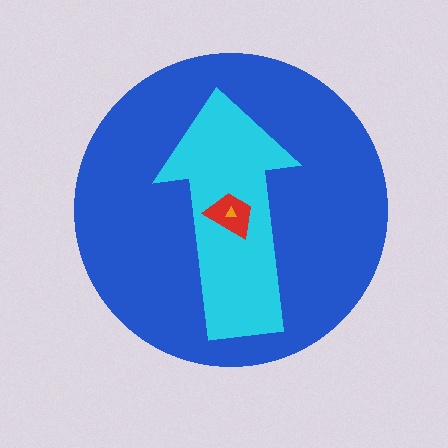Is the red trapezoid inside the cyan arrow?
Yes.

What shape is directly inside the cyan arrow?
The red trapezoid.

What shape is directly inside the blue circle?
The cyan arrow.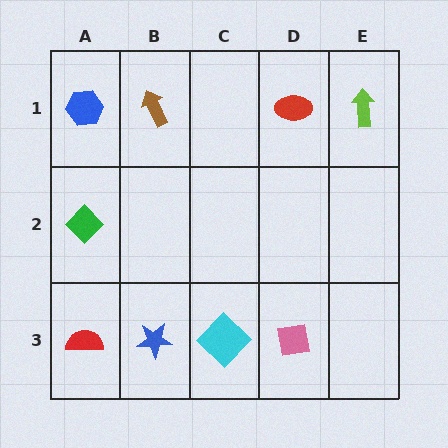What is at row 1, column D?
A red ellipse.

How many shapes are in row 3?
4 shapes.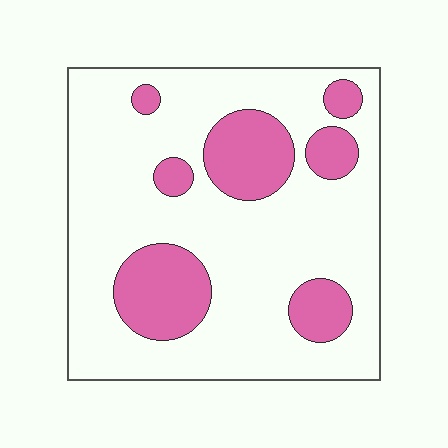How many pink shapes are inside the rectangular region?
7.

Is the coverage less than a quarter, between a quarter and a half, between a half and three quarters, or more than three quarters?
Less than a quarter.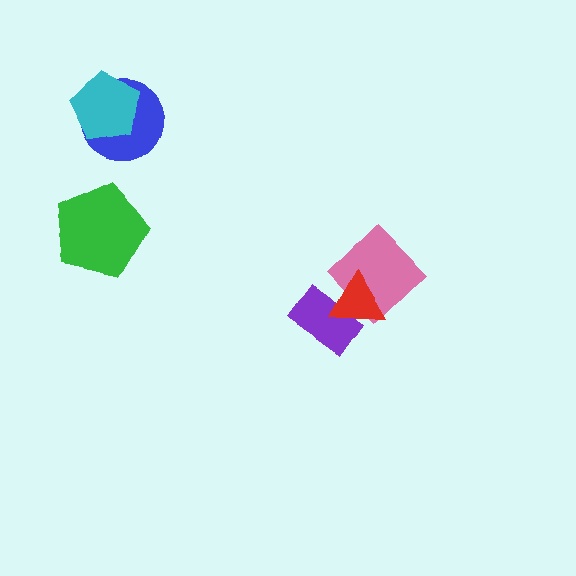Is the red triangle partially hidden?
No, no other shape covers it.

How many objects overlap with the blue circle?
1 object overlaps with the blue circle.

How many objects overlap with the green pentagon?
0 objects overlap with the green pentagon.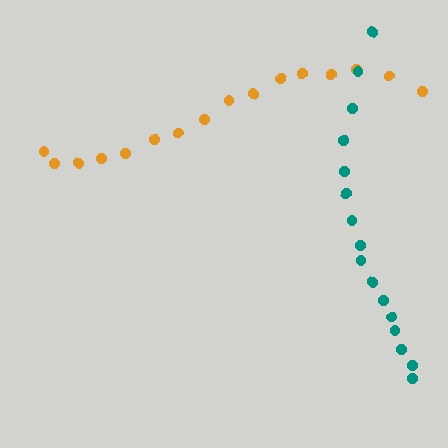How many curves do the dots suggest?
There are 2 distinct paths.